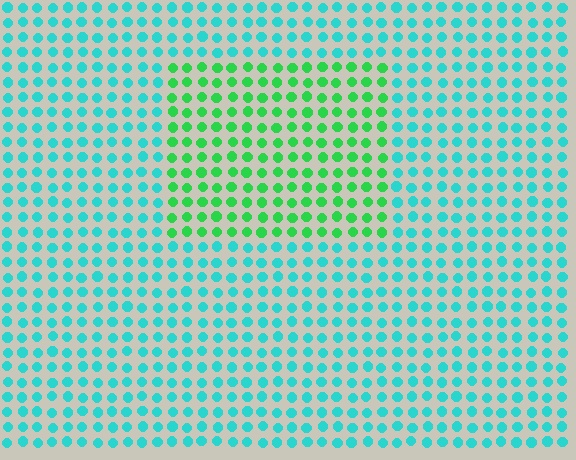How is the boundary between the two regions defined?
The boundary is defined purely by a slight shift in hue (about 46 degrees). Spacing, size, and orientation are identical on both sides.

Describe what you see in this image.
The image is filled with small cyan elements in a uniform arrangement. A rectangle-shaped region is visible where the elements are tinted to a slightly different hue, forming a subtle color boundary.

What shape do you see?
I see a rectangle.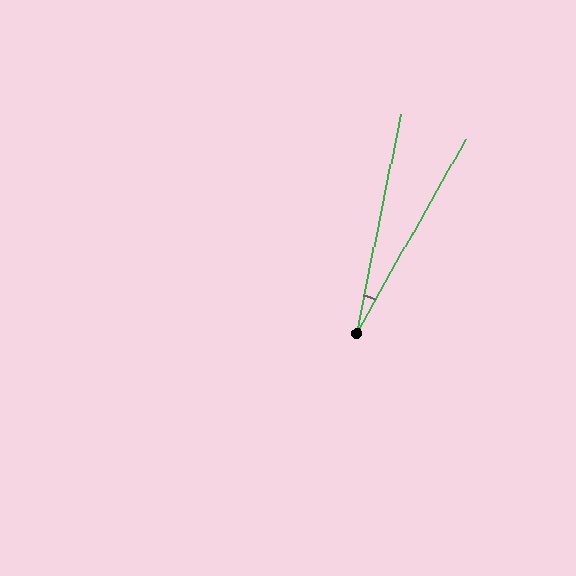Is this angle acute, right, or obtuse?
It is acute.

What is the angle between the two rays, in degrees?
Approximately 18 degrees.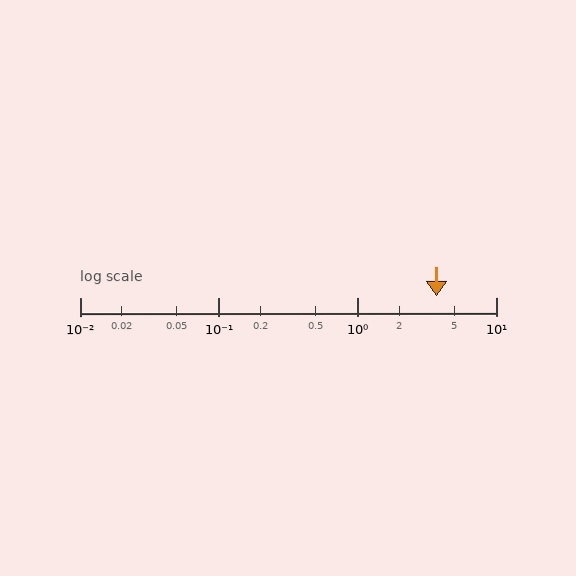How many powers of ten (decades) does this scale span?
The scale spans 3 decades, from 0.01 to 10.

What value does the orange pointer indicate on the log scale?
The pointer indicates approximately 3.7.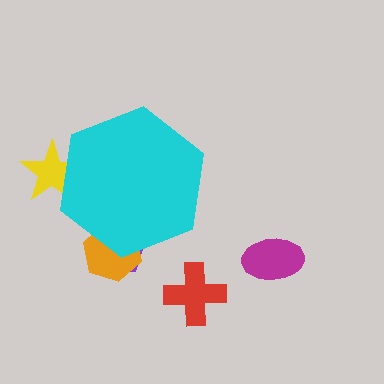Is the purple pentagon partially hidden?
Yes, the purple pentagon is partially hidden behind the cyan hexagon.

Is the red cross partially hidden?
No, the red cross is fully visible.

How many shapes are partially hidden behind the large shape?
3 shapes are partially hidden.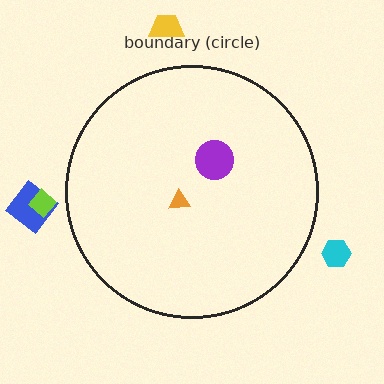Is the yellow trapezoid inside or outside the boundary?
Outside.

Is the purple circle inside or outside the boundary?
Inside.